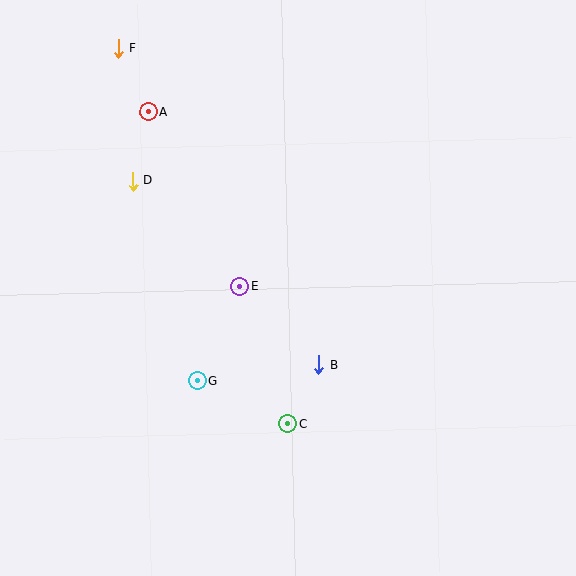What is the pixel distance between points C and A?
The distance between C and A is 342 pixels.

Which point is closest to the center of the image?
Point E at (240, 286) is closest to the center.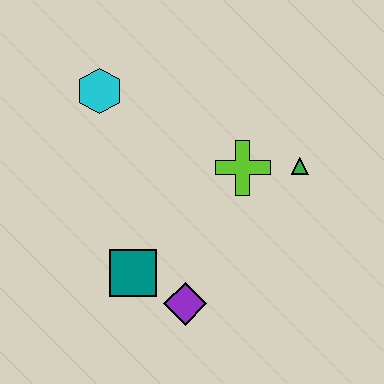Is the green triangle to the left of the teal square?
No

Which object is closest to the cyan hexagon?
The lime cross is closest to the cyan hexagon.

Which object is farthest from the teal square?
The green triangle is farthest from the teal square.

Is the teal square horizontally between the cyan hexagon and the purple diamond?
Yes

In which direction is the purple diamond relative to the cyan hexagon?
The purple diamond is below the cyan hexagon.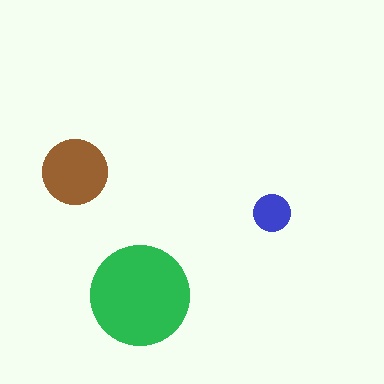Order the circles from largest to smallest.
the green one, the brown one, the blue one.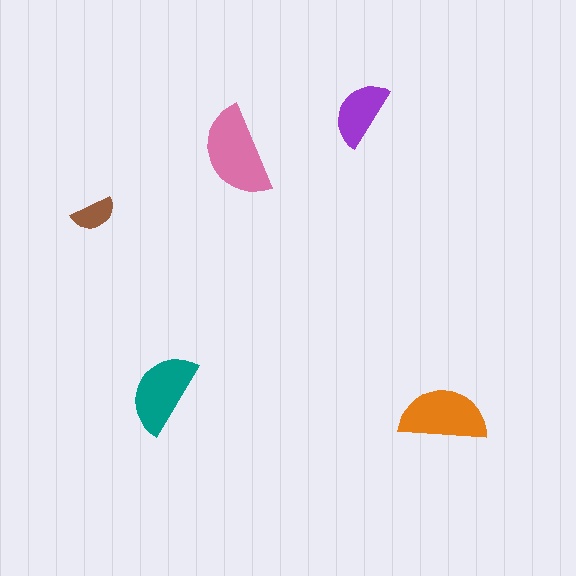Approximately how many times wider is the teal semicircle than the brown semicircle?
About 2 times wider.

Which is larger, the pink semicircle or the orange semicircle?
The pink one.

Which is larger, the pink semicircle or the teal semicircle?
The pink one.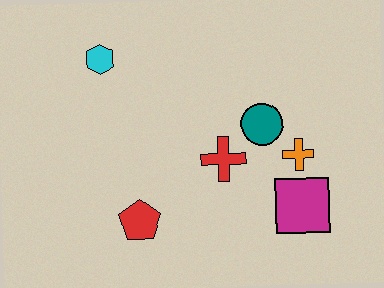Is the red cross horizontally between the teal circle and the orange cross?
No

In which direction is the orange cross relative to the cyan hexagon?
The orange cross is to the right of the cyan hexagon.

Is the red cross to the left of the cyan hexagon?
No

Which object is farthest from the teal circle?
The cyan hexagon is farthest from the teal circle.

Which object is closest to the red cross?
The teal circle is closest to the red cross.